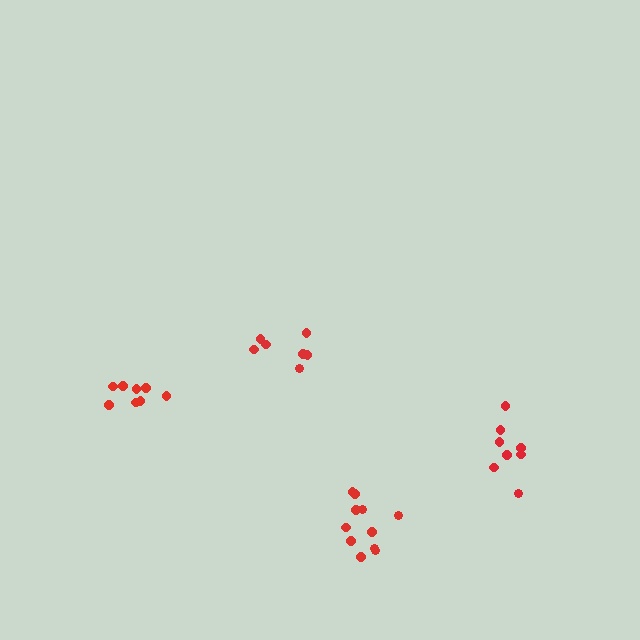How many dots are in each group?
Group 1: 8 dots, Group 2: 7 dots, Group 3: 11 dots, Group 4: 8 dots (34 total).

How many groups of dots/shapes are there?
There are 4 groups.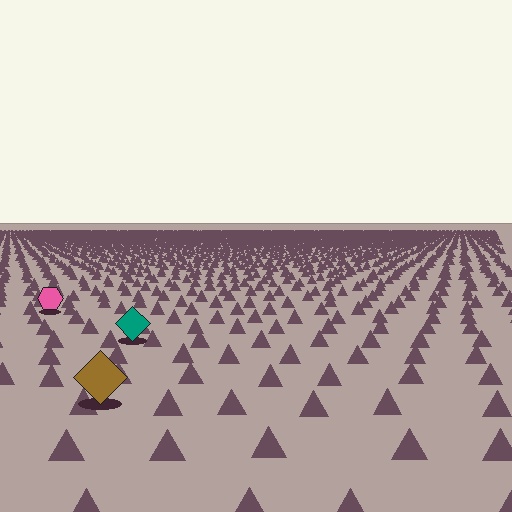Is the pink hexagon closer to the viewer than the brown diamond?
No. The brown diamond is closer — you can tell from the texture gradient: the ground texture is coarser near it.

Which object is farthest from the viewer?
The pink hexagon is farthest from the viewer. It appears smaller and the ground texture around it is denser.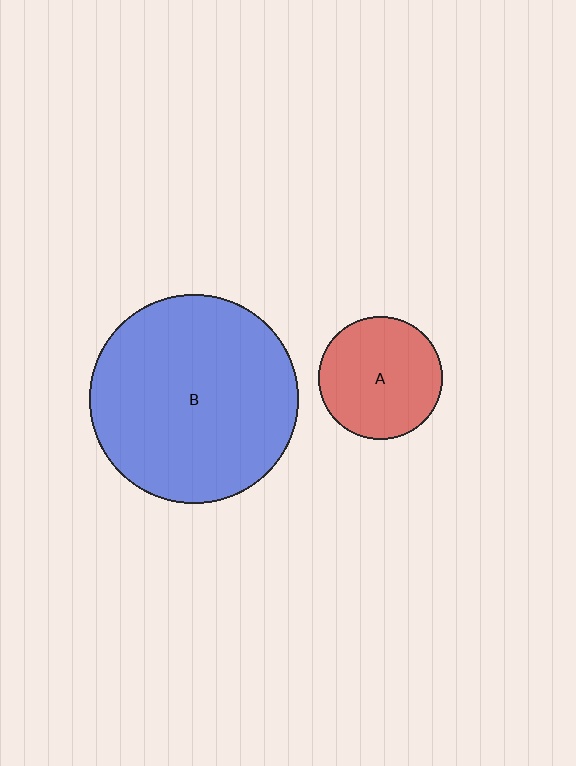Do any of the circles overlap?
No, none of the circles overlap.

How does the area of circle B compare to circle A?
Approximately 2.9 times.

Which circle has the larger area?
Circle B (blue).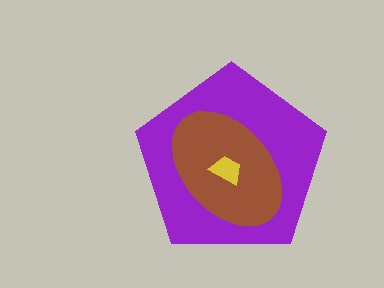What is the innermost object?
The yellow trapezoid.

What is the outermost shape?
The purple pentagon.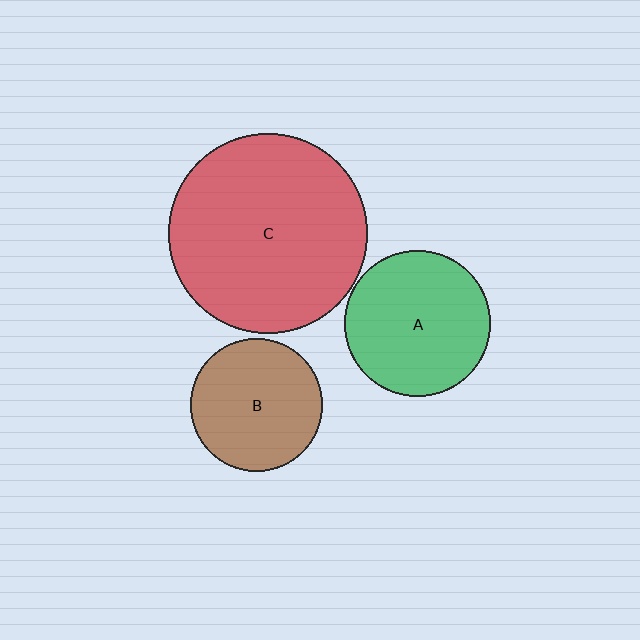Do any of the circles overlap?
No, none of the circles overlap.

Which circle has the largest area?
Circle C (red).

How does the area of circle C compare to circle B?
Approximately 2.3 times.